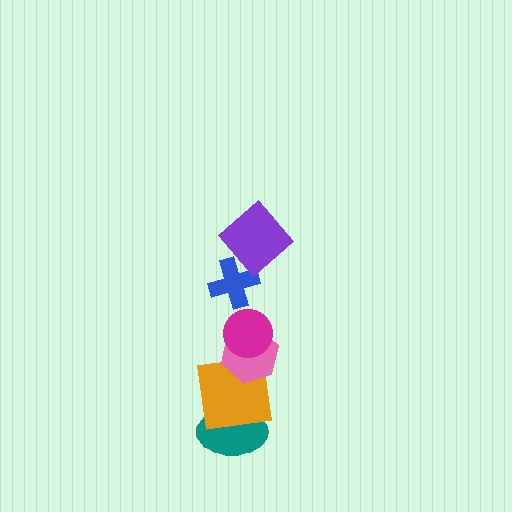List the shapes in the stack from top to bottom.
From top to bottom: the purple diamond, the blue cross, the magenta circle, the pink hexagon, the orange square, the teal ellipse.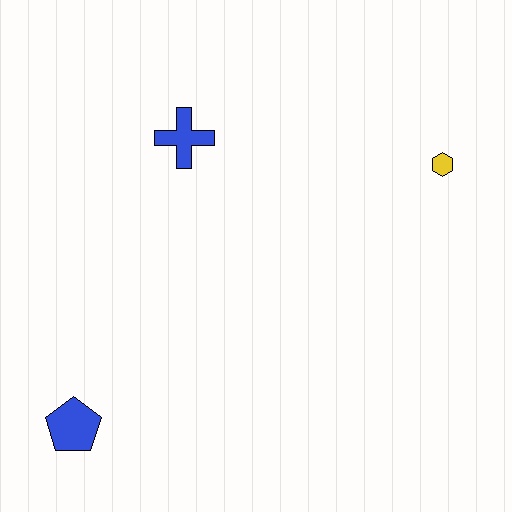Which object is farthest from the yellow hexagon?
The blue pentagon is farthest from the yellow hexagon.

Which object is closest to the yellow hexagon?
The blue cross is closest to the yellow hexagon.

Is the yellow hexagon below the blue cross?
Yes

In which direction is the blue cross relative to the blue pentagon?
The blue cross is above the blue pentagon.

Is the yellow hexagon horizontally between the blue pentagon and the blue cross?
No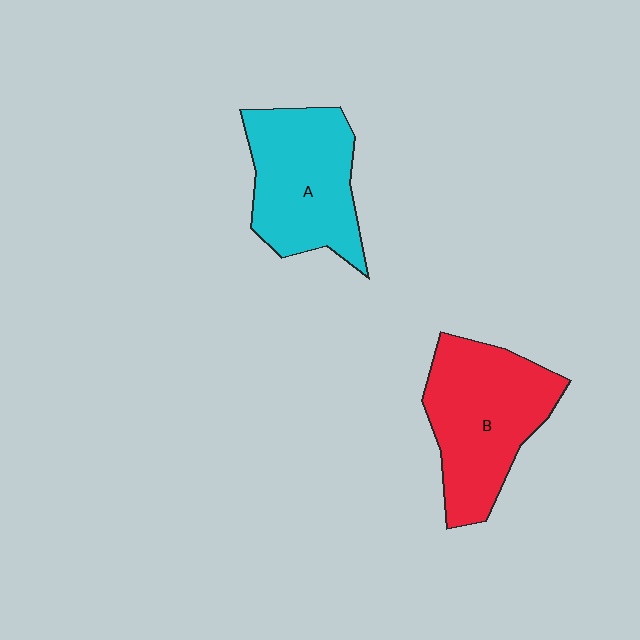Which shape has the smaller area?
Shape A (cyan).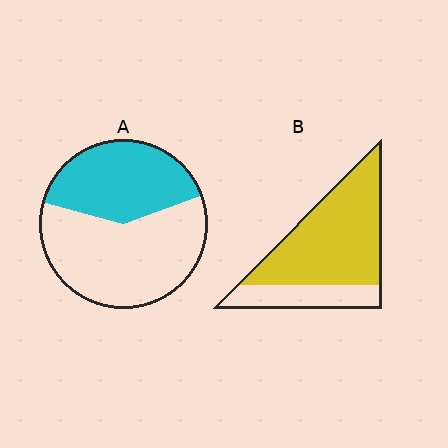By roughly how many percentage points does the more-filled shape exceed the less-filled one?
By roughly 35 percentage points (B over A).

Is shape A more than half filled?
No.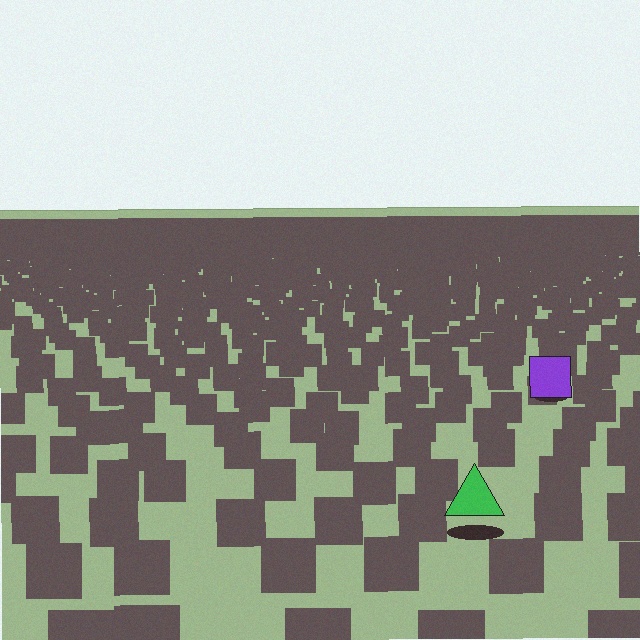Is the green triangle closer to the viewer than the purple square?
Yes. The green triangle is closer — you can tell from the texture gradient: the ground texture is coarser near it.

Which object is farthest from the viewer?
The purple square is farthest from the viewer. It appears smaller and the ground texture around it is denser.